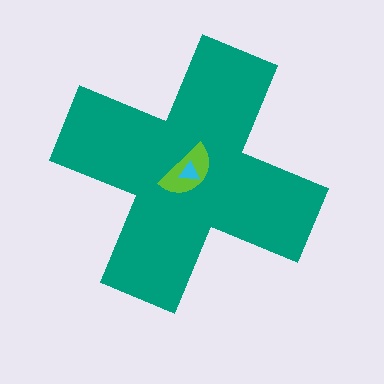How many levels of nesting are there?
3.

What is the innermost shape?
The cyan triangle.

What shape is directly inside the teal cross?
The lime semicircle.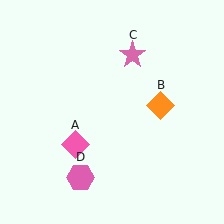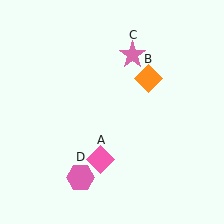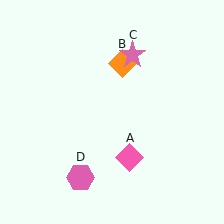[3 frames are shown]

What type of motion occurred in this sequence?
The pink diamond (object A), orange diamond (object B) rotated counterclockwise around the center of the scene.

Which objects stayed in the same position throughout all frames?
Pink star (object C) and pink hexagon (object D) remained stationary.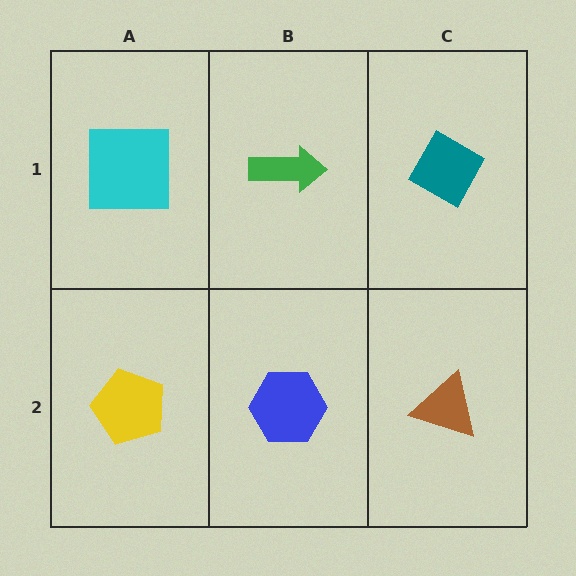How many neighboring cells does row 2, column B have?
3.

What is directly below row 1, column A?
A yellow pentagon.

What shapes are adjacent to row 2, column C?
A teal diamond (row 1, column C), a blue hexagon (row 2, column B).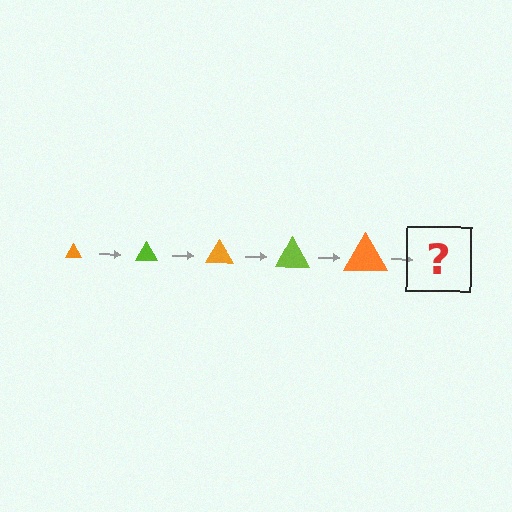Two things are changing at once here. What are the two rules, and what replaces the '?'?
The two rules are that the triangle grows larger each step and the color cycles through orange and lime. The '?' should be a lime triangle, larger than the previous one.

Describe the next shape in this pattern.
It should be a lime triangle, larger than the previous one.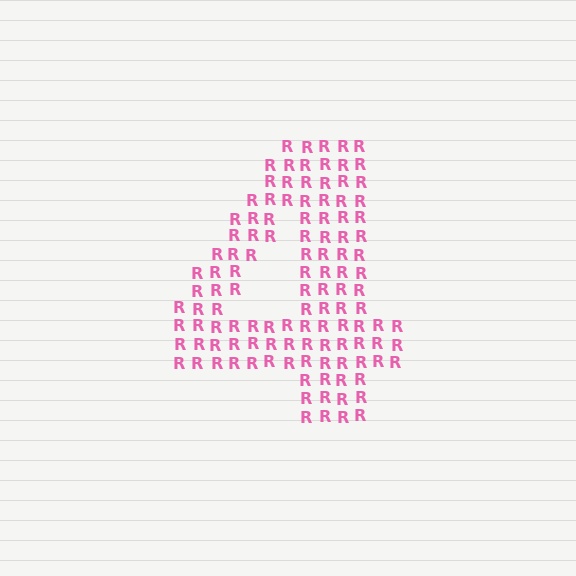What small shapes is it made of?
It is made of small letter R's.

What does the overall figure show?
The overall figure shows the digit 4.